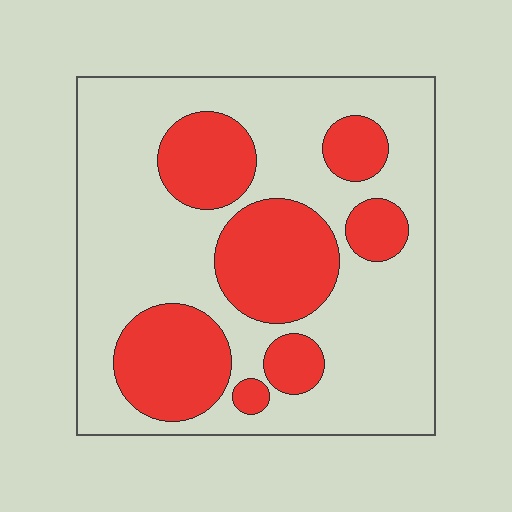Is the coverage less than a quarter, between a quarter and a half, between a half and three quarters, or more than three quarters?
Between a quarter and a half.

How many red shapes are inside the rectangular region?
7.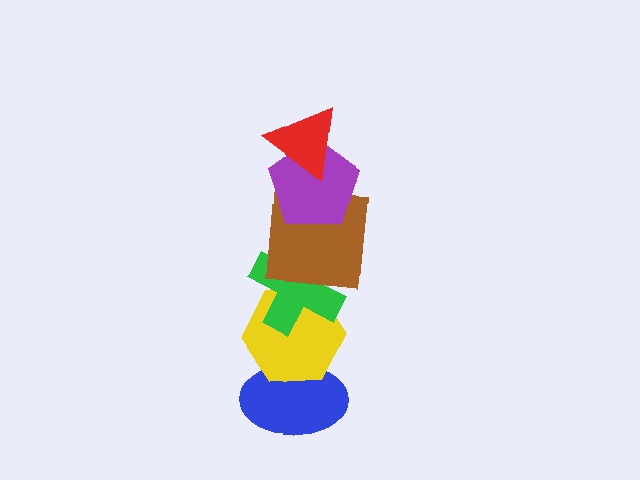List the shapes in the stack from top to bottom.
From top to bottom: the red triangle, the purple pentagon, the brown square, the green cross, the yellow hexagon, the blue ellipse.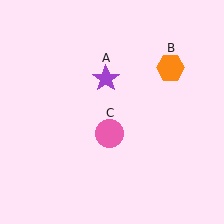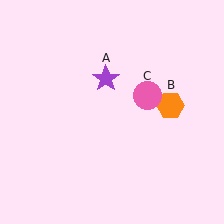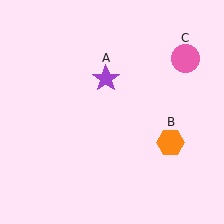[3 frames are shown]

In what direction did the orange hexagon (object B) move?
The orange hexagon (object B) moved down.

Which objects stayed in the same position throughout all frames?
Purple star (object A) remained stationary.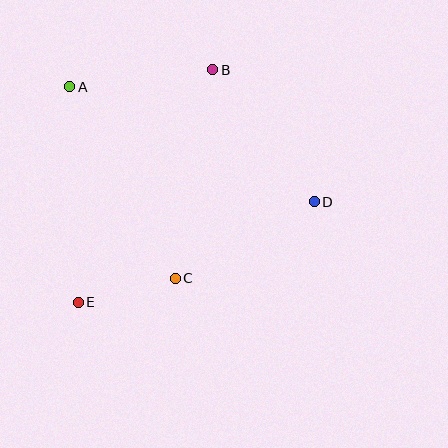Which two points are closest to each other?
Points C and E are closest to each other.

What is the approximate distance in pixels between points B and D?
The distance between B and D is approximately 166 pixels.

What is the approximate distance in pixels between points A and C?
The distance between A and C is approximately 219 pixels.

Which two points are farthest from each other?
Points A and D are farthest from each other.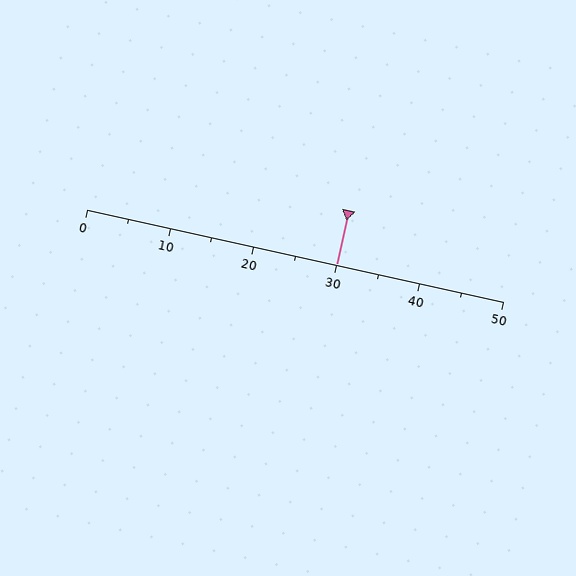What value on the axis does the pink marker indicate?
The marker indicates approximately 30.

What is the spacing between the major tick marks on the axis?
The major ticks are spaced 10 apart.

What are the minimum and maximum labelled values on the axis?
The axis runs from 0 to 50.